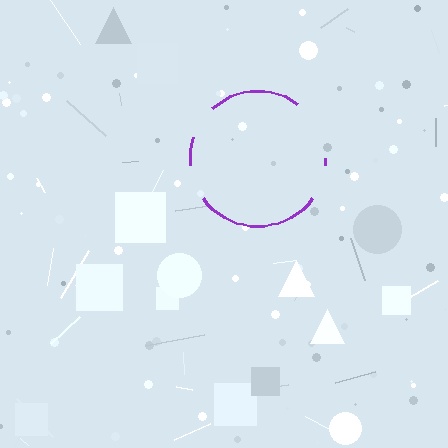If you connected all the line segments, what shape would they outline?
They would outline a circle.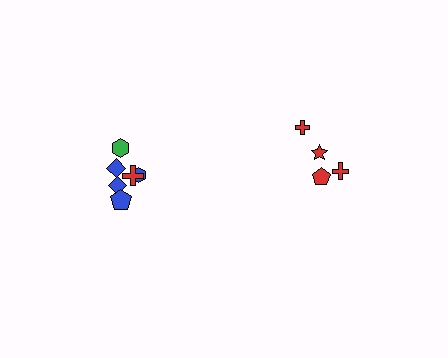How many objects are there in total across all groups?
There are 10 objects.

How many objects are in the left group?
There are 6 objects.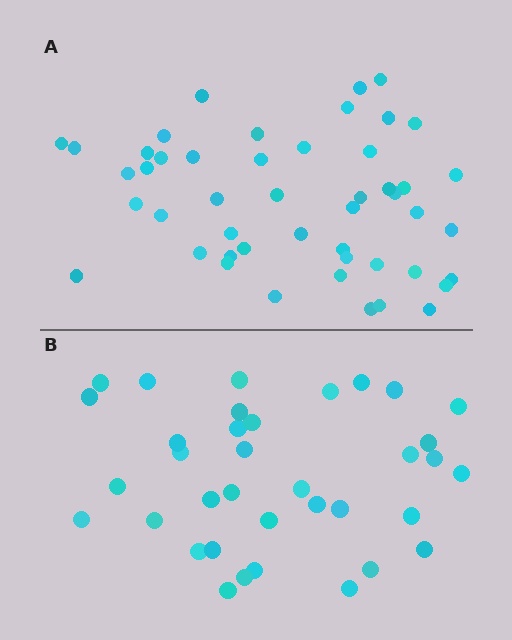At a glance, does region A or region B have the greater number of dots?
Region A (the top region) has more dots.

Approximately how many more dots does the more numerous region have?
Region A has roughly 12 or so more dots than region B.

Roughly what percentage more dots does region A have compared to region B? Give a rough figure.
About 35% more.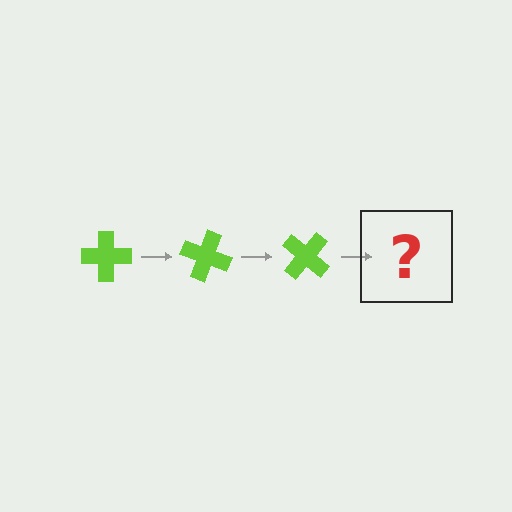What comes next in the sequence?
The next element should be a lime cross rotated 60 degrees.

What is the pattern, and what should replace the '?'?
The pattern is that the cross rotates 20 degrees each step. The '?' should be a lime cross rotated 60 degrees.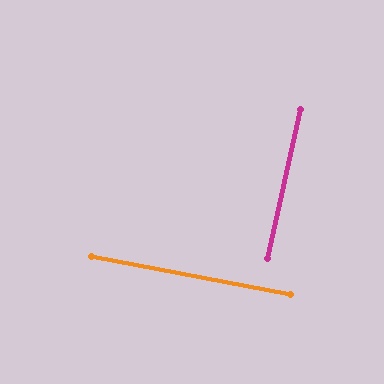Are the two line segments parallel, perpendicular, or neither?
Perpendicular — they meet at approximately 88°.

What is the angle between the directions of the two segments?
Approximately 88 degrees.